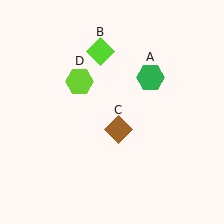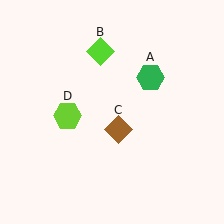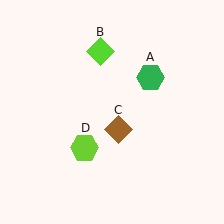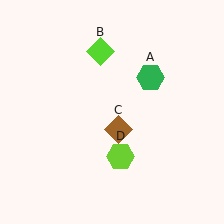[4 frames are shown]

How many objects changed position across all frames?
1 object changed position: lime hexagon (object D).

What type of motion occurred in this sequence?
The lime hexagon (object D) rotated counterclockwise around the center of the scene.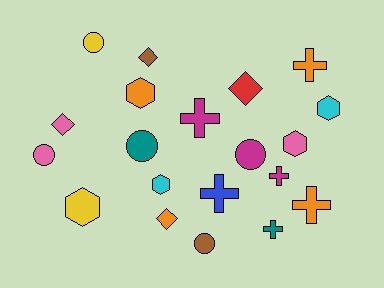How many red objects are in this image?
There is 1 red object.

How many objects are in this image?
There are 20 objects.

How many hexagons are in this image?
There are 5 hexagons.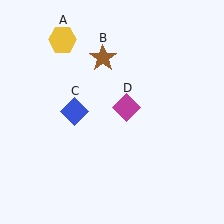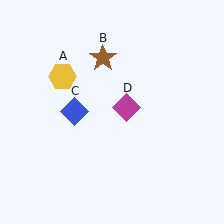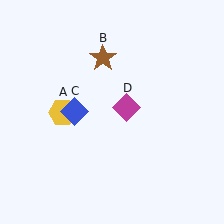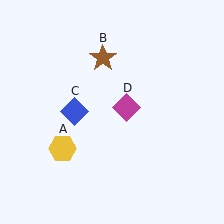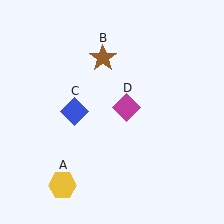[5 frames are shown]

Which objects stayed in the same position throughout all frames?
Brown star (object B) and blue diamond (object C) and magenta diamond (object D) remained stationary.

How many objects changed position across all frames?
1 object changed position: yellow hexagon (object A).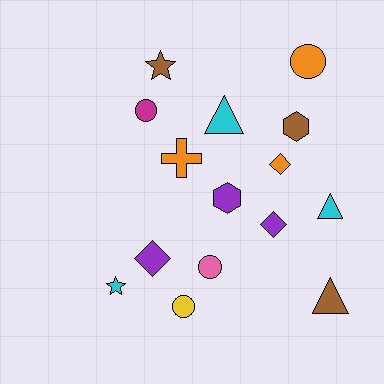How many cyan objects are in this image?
There are 3 cyan objects.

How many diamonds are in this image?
There are 3 diamonds.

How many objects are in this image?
There are 15 objects.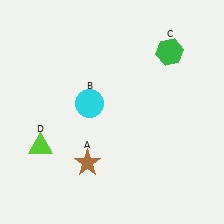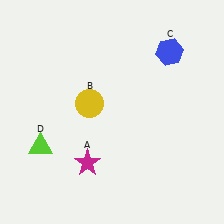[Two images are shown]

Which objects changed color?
A changed from brown to magenta. B changed from cyan to yellow. C changed from green to blue.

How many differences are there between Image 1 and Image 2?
There are 3 differences between the two images.